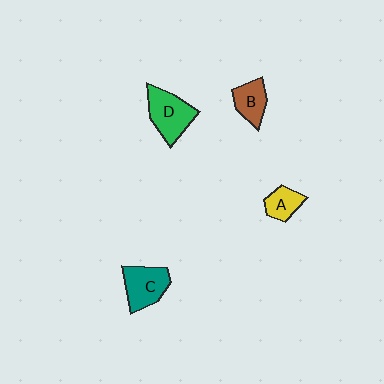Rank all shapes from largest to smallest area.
From largest to smallest: D (green), C (teal), B (brown), A (yellow).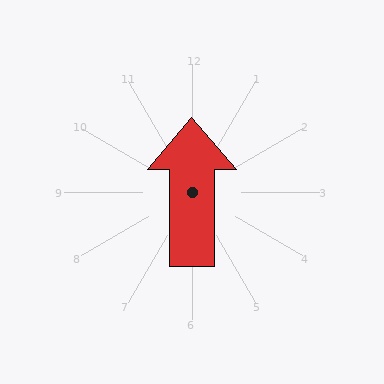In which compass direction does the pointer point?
North.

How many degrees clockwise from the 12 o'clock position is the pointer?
Approximately 360 degrees.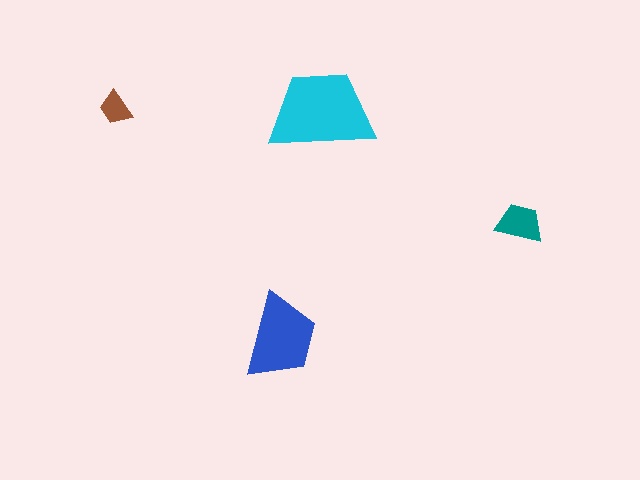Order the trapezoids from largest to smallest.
the cyan one, the blue one, the teal one, the brown one.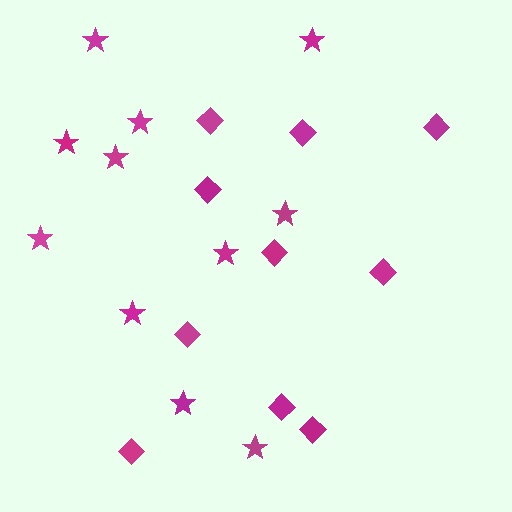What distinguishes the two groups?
There are 2 groups: one group of stars (11) and one group of diamonds (10).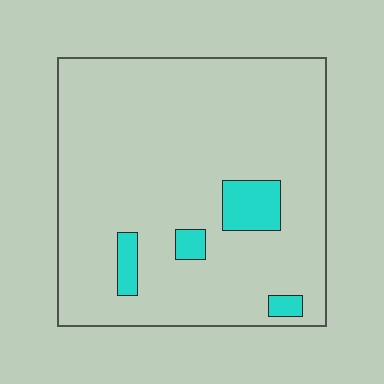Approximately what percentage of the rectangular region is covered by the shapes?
Approximately 10%.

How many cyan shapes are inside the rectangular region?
4.